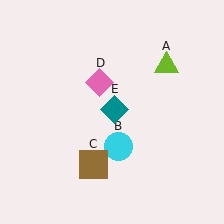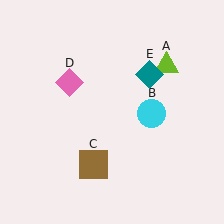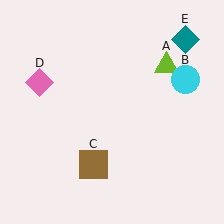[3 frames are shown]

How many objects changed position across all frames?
3 objects changed position: cyan circle (object B), pink diamond (object D), teal diamond (object E).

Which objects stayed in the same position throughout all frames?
Lime triangle (object A) and brown square (object C) remained stationary.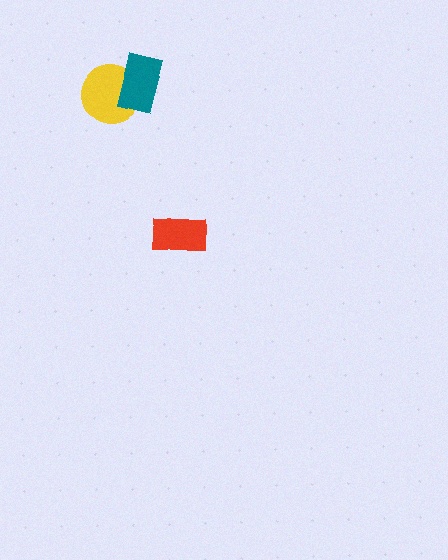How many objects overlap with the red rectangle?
0 objects overlap with the red rectangle.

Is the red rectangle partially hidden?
No, no other shape covers it.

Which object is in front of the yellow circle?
The teal rectangle is in front of the yellow circle.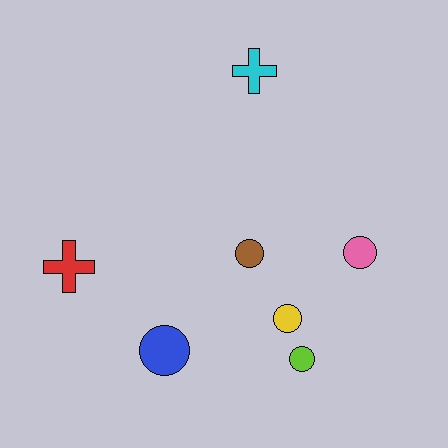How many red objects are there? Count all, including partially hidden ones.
There is 1 red object.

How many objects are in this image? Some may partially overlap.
There are 7 objects.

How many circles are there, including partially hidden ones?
There are 5 circles.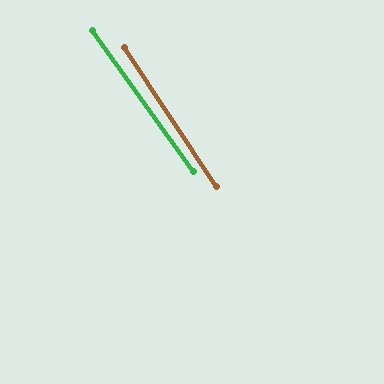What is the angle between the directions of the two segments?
Approximately 2 degrees.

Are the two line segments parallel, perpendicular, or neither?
Parallel — their directions differ by only 1.9°.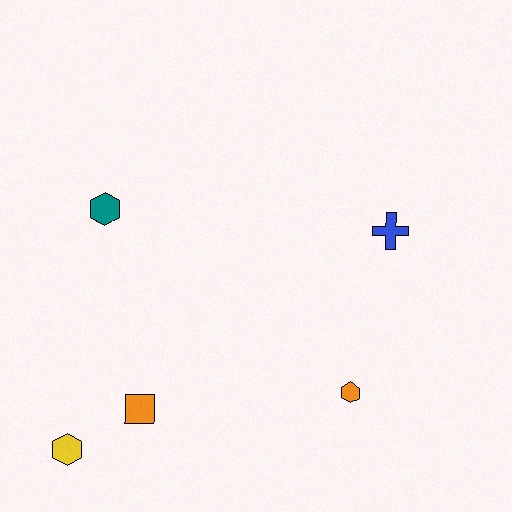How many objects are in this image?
There are 5 objects.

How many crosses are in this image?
There is 1 cross.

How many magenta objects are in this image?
There are no magenta objects.